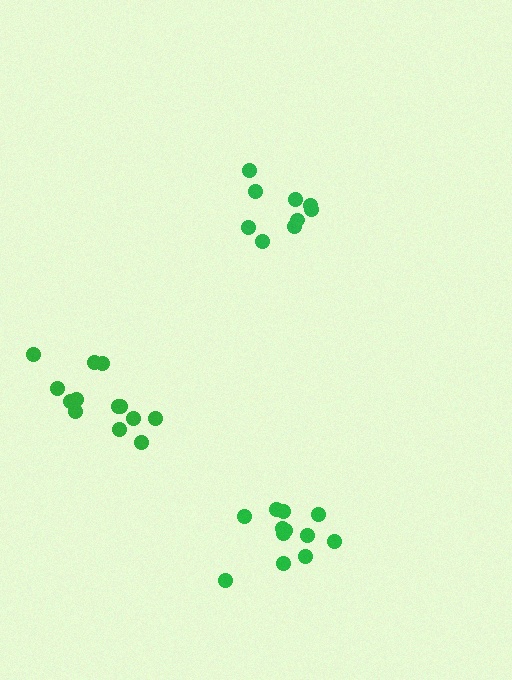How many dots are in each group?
Group 1: 12 dots, Group 2: 13 dots, Group 3: 9 dots (34 total).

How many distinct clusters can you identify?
There are 3 distinct clusters.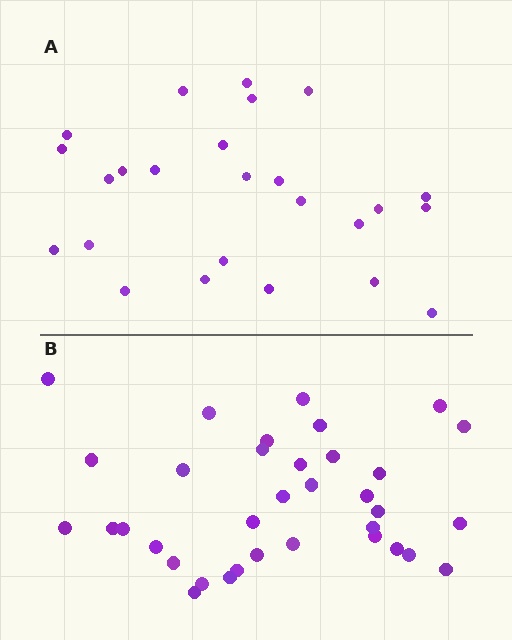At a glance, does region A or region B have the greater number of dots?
Region B (the bottom region) has more dots.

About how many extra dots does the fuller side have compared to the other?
Region B has roughly 10 or so more dots than region A.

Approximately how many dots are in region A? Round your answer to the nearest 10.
About 20 dots. (The exact count is 25, which rounds to 20.)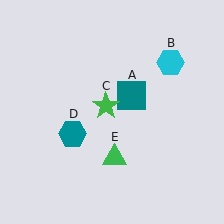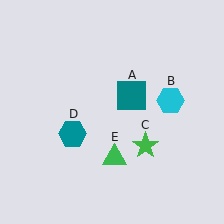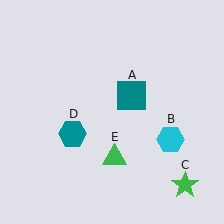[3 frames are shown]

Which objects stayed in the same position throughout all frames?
Teal square (object A) and teal hexagon (object D) and green triangle (object E) remained stationary.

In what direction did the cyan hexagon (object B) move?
The cyan hexagon (object B) moved down.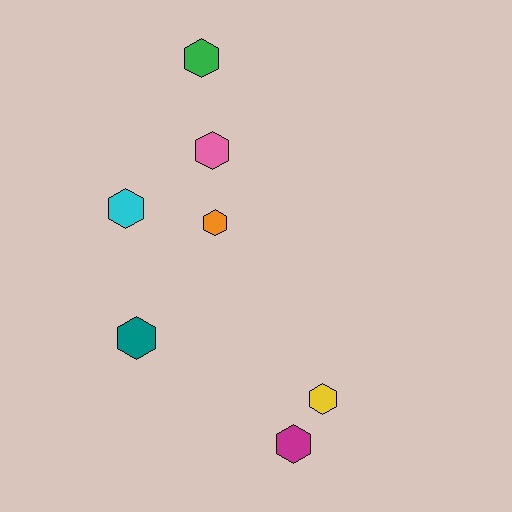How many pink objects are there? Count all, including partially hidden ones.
There is 1 pink object.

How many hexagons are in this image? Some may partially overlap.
There are 7 hexagons.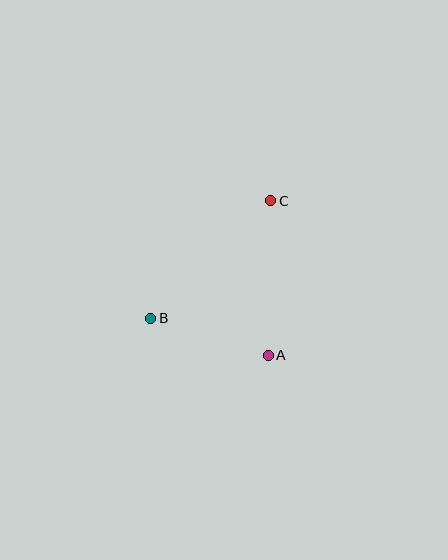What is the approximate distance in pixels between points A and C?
The distance between A and C is approximately 155 pixels.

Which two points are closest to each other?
Points A and B are closest to each other.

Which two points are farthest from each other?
Points B and C are farthest from each other.